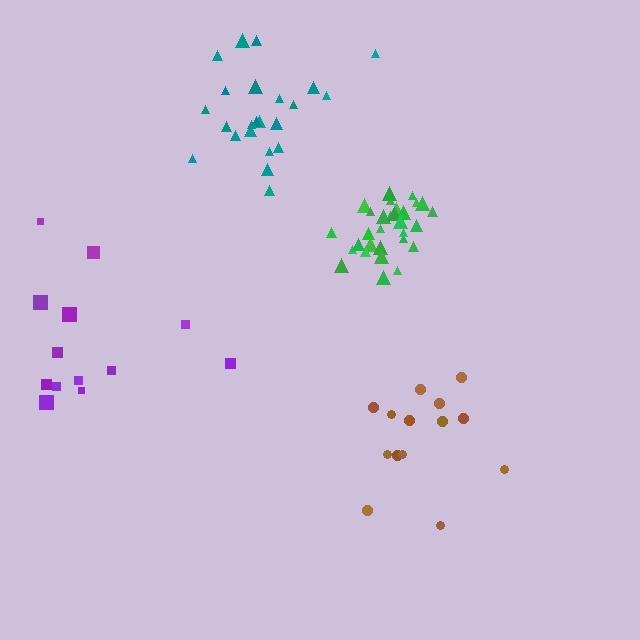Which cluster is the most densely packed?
Green.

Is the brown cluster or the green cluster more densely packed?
Green.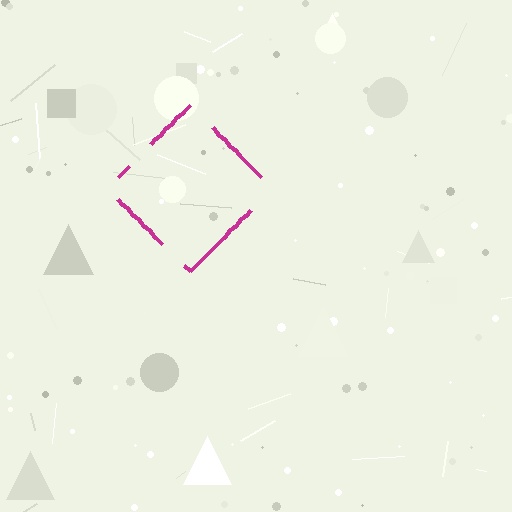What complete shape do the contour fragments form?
The contour fragments form a diamond.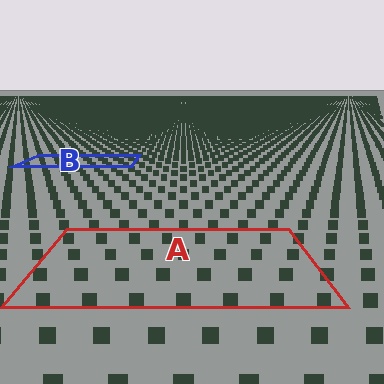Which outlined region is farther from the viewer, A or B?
Region B is farther from the viewer — the texture elements inside it appear smaller and more densely packed.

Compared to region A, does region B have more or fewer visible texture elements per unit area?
Region B has more texture elements per unit area — they are packed more densely because it is farther away.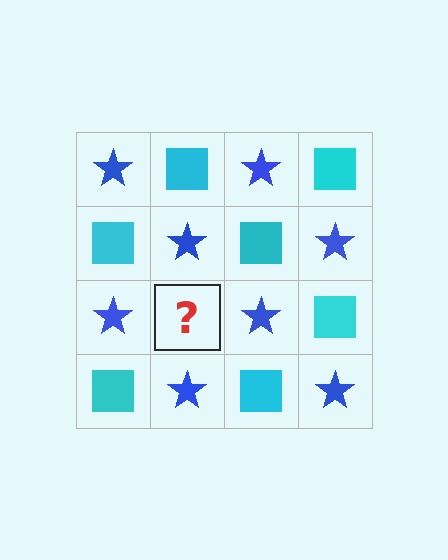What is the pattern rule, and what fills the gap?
The rule is that it alternates blue star and cyan square in a checkerboard pattern. The gap should be filled with a cyan square.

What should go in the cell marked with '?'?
The missing cell should contain a cyan square.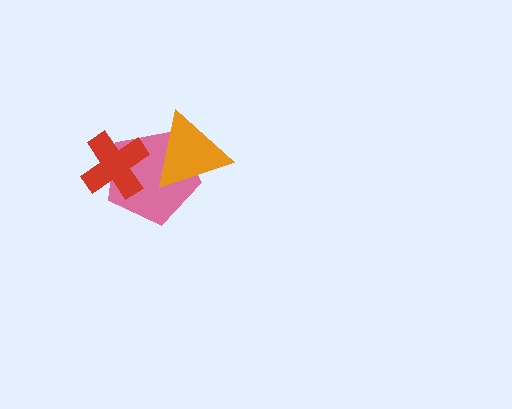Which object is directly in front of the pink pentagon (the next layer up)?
The red cross is directly in front of the pink pentagon.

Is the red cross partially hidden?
No, no other shape covers it.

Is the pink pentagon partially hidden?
Yes, it is partially covered by another shape.